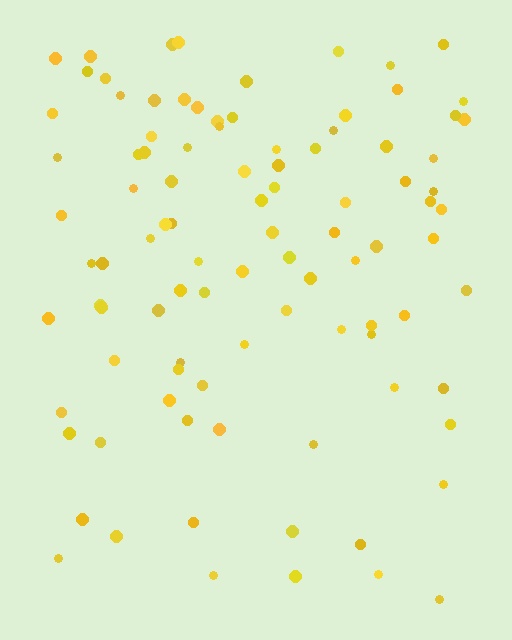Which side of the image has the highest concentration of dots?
The top.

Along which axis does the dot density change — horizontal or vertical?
Vertical.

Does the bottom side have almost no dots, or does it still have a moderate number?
Still a moderate number, just noticeably fewer than the top.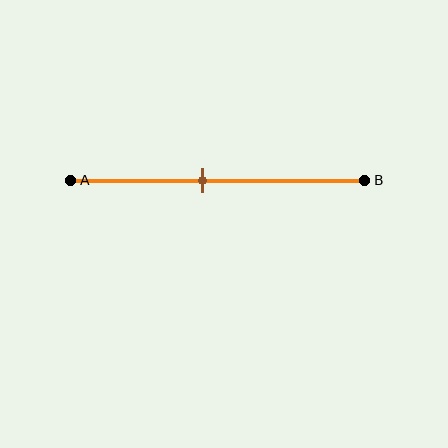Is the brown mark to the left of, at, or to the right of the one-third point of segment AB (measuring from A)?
The brown mark is to the right of the one-third point of segment AB.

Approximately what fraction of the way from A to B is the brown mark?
The brown mark is approximately 45% of the way from A to B.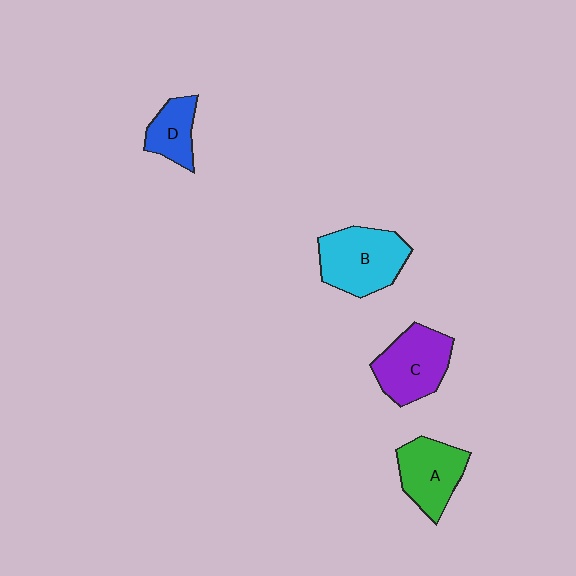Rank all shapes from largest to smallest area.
From largest to smallest: B (cyan), C (purple), A (green), D (blue).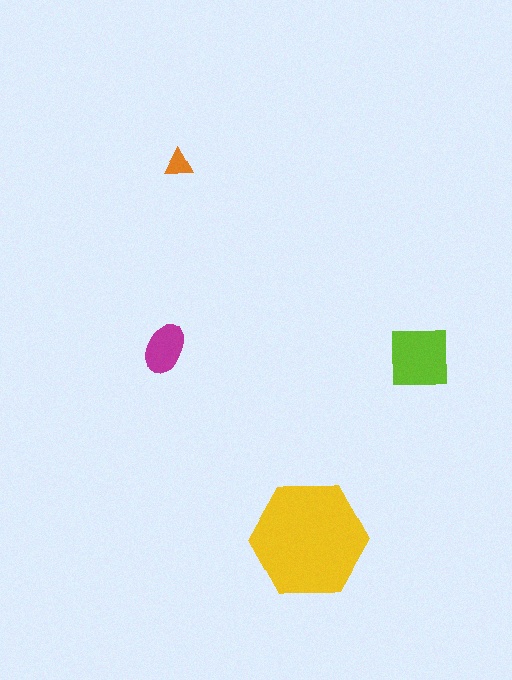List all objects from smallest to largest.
The orange triangle, the magenta ellipse, the lime square, the yellow hexagon.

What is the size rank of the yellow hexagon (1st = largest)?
1st.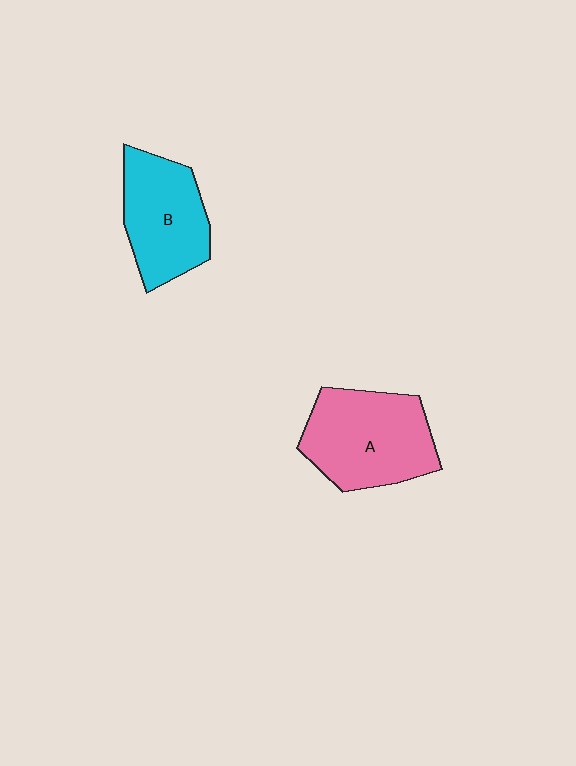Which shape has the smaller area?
Shape B (cyan).